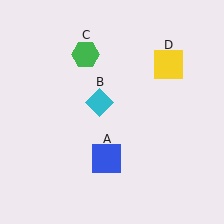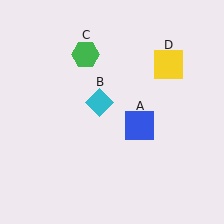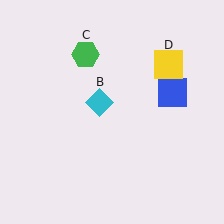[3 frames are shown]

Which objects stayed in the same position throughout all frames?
Cyan diamond (object B) and green hexagon (object C) and yellow square (object D) remained stationary.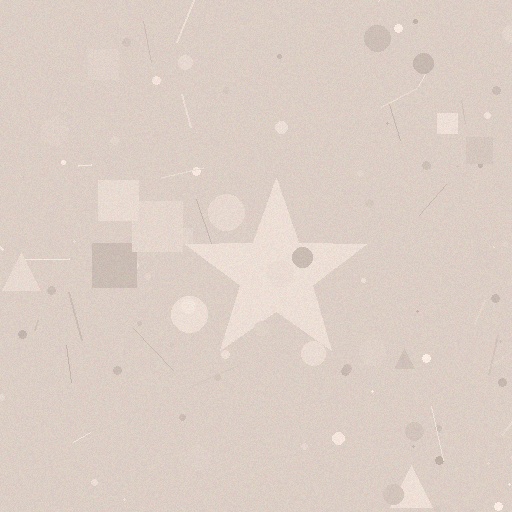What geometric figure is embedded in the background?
A star is embedded in the background.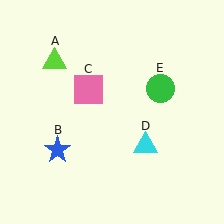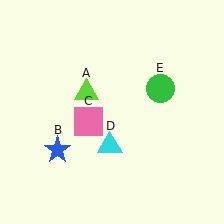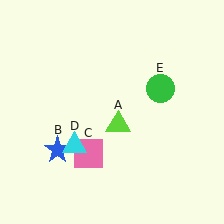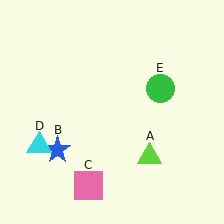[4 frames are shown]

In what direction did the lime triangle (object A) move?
The lime triangle (object A) moved down and to the right.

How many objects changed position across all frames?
3 objects changed position: lime triangle (object A), pink square (object C), cyan triangle (object D).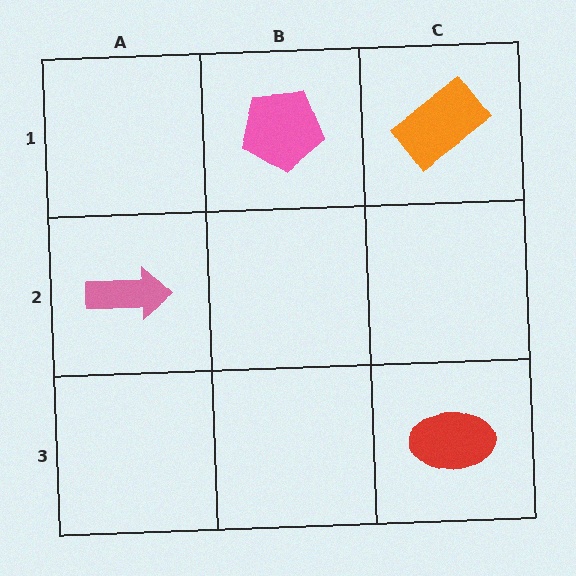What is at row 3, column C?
A red ellipse.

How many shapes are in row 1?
2 shapes.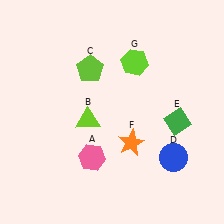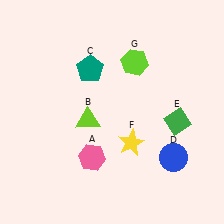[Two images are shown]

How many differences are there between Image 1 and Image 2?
There are 2 differences between the two images.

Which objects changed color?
C changed from lime to teal. F changed from orange to yellow.